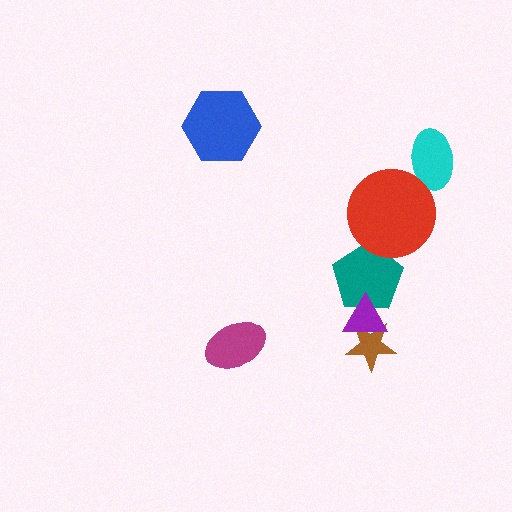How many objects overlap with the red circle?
2 objects overlap with the red circle.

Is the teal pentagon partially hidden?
Yes, it is partially covered by another shape.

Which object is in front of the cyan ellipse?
The red circle is in front of the cyan ellipse.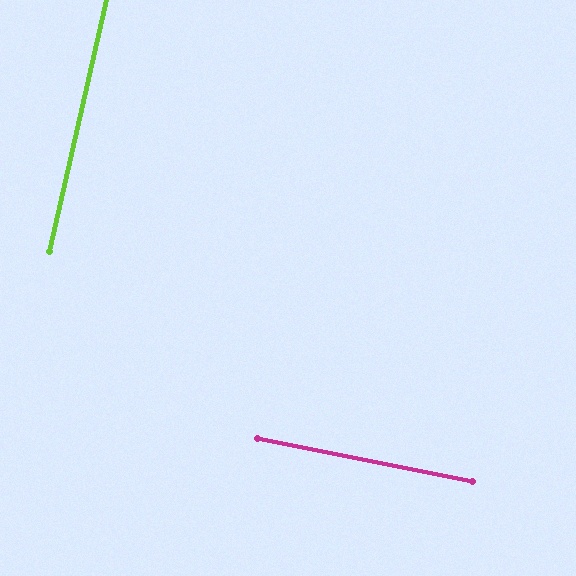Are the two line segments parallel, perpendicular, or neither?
Perpendicular — they meet at approximately 89°.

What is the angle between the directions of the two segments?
Approximately 89 degrees.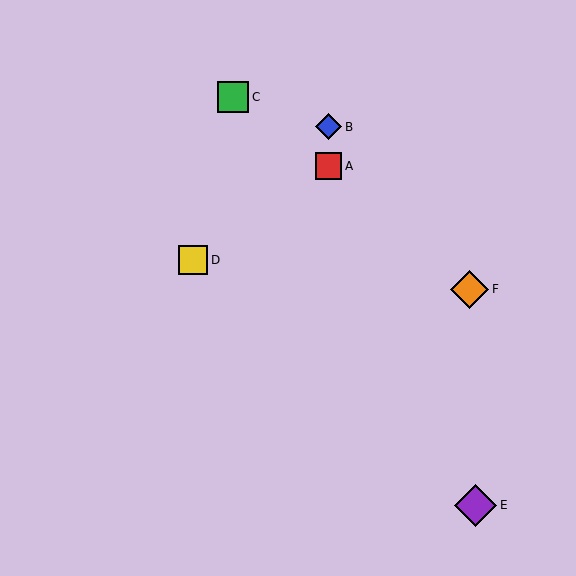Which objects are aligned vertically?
Objects A, B are aligned vertically.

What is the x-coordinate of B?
Object B is at x≈328.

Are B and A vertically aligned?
Yes, both are at x≈328.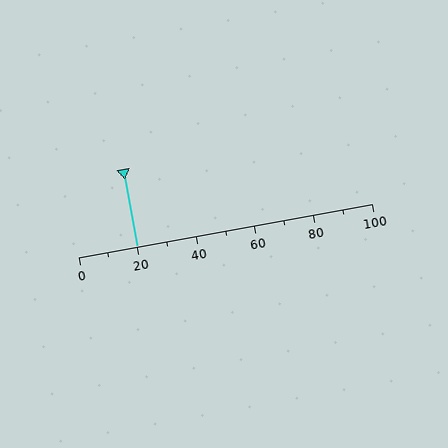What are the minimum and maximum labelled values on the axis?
The axis runs from 0 to 100.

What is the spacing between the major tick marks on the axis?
The major ticks are spaced 20 apart.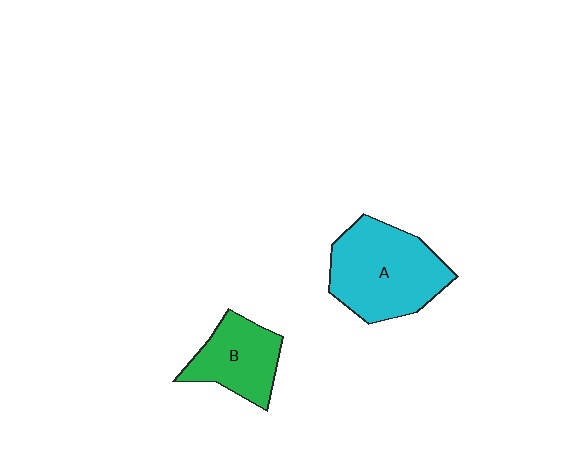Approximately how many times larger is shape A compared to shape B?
Approximately 1.6 times.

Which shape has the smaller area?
Shape B (green).